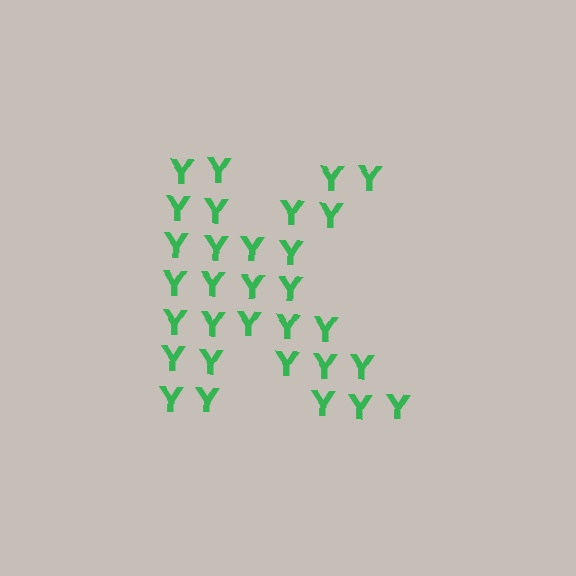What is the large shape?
The large shape is the letter K.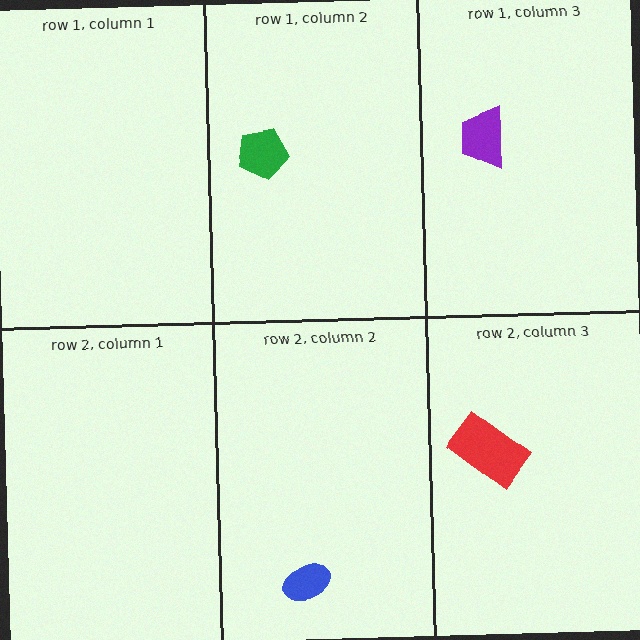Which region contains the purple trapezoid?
The row 1, column 3 region.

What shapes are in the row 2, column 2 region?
The blue ellipse.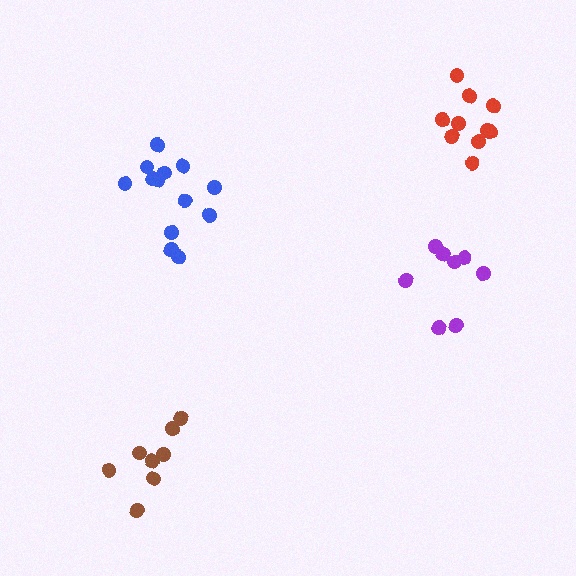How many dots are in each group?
Group 1: 13 dots, Group 2: 8 dots, Group 3: 8 dots, Group 4: 10 dots (39 total).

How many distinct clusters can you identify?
There are 4 distinct clusters.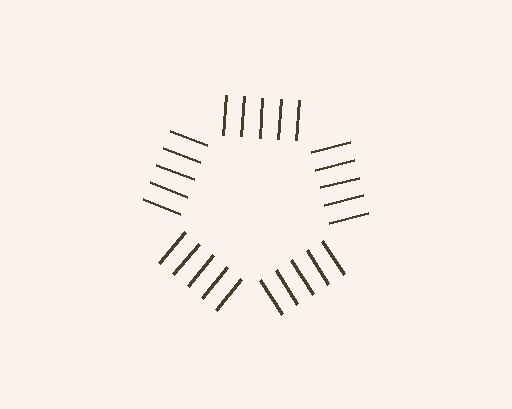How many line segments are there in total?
25 — 5 along each of the 5 edges.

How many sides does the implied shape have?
5 sides — the line-ends trace a pentagon.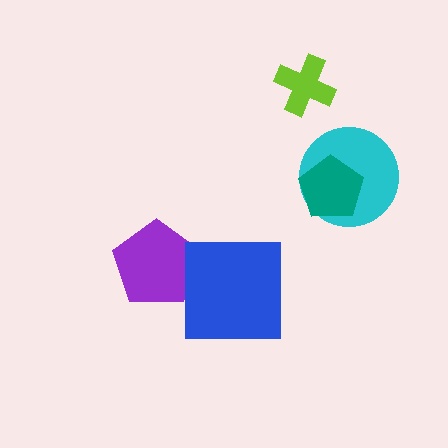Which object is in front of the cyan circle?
The teal pentagon is in front of the cyan circle.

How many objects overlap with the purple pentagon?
1 object overlaps with the purple pentagon.